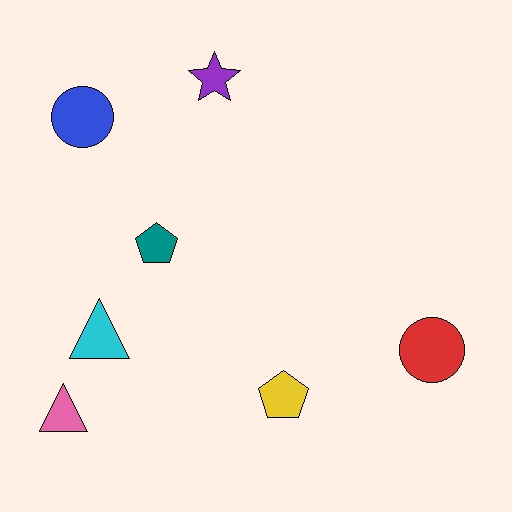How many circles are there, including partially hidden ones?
There are 2 circles.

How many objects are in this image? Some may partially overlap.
There are 7 objects.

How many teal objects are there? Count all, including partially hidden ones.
There is 1 teal object.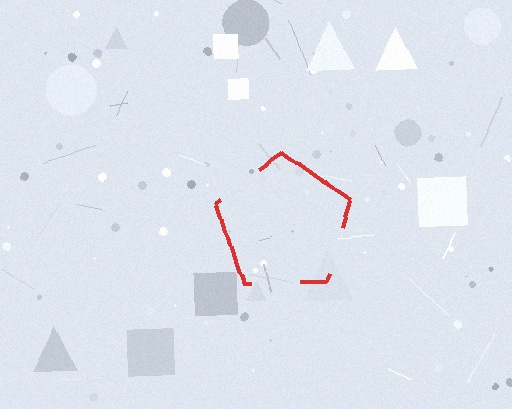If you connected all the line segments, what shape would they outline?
They would outline a pentagon.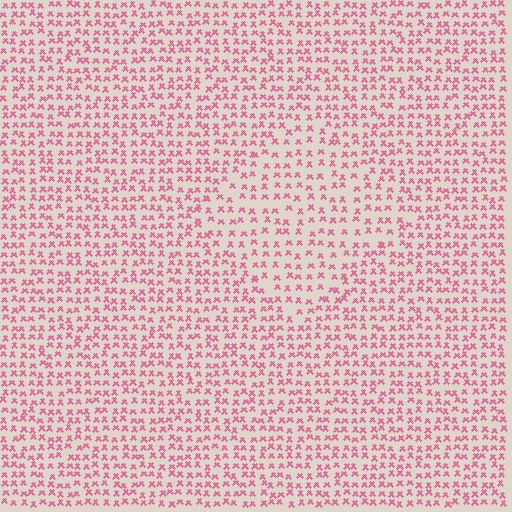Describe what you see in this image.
The image contains small pink elements arranged at two different densities. A diamond-shaped region is visible where the elements are less densely packed than the surrounding area.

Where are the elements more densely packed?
The elements are more densely packed outside the diamond boundary.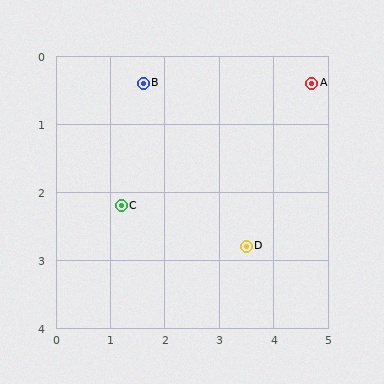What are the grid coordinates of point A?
Point A is at approximately (4.7, 0.4).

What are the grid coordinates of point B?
Point B is at approximately (1.6, 0.4).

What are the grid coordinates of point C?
Point C is at approximately (1.2, 2.2).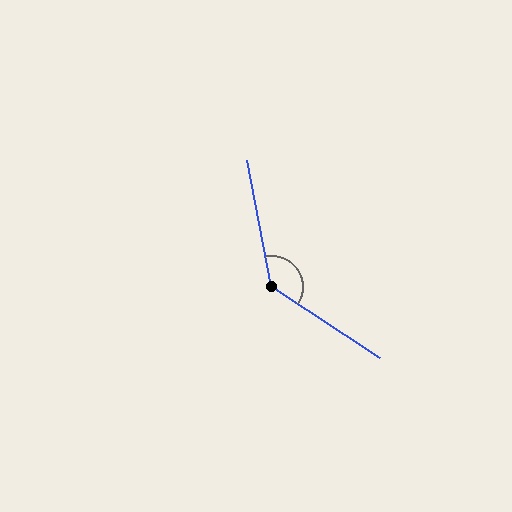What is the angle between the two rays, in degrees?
Approximately 134 degrees.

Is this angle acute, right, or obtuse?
It is obtuse.